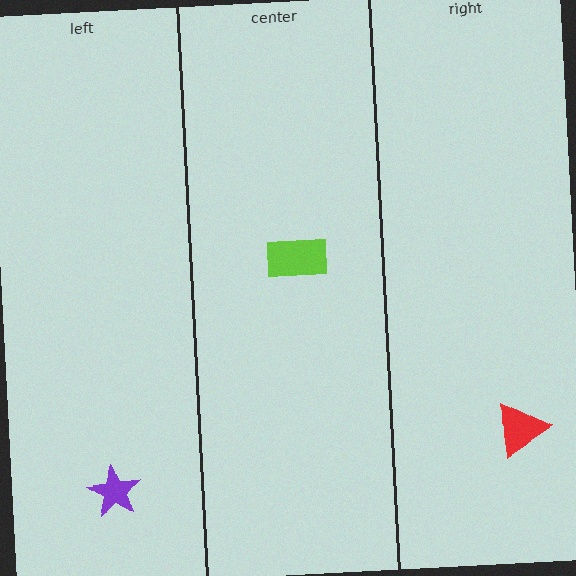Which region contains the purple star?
The left region.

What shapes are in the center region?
The lime rectangle.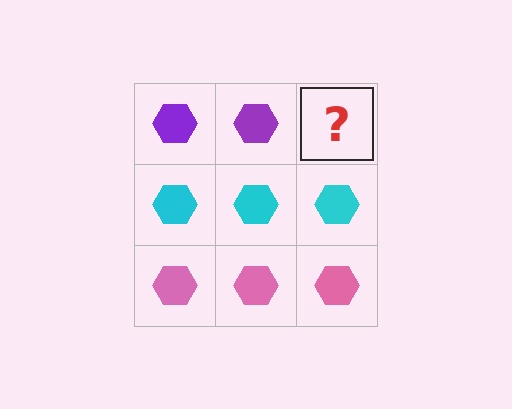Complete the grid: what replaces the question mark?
The question mark should be replaced with a purple hexagon.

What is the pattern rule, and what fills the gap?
The rule is that each row has a consistent color. The gap should be filled with a purple hexagon.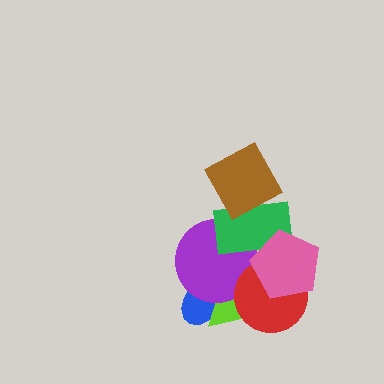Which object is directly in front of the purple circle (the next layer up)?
The green rectangle is directly in front of the purple circle.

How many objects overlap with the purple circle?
4 objects overlap with the purple circle.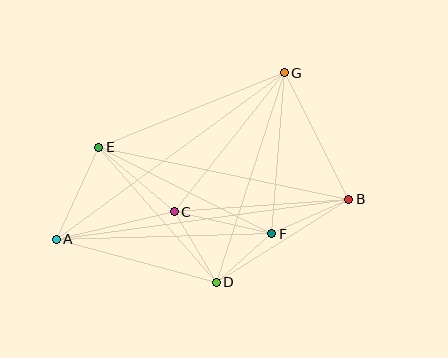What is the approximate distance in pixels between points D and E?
The distance between D and E is approximately 179 pixels.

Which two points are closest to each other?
Points D and F are closest to each other.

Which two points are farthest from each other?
Points A and B are farthest from each other.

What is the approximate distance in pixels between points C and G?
The distance between C and G is approximately 177 pixels.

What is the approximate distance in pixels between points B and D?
The distance between B and D is approximately 156 pixels.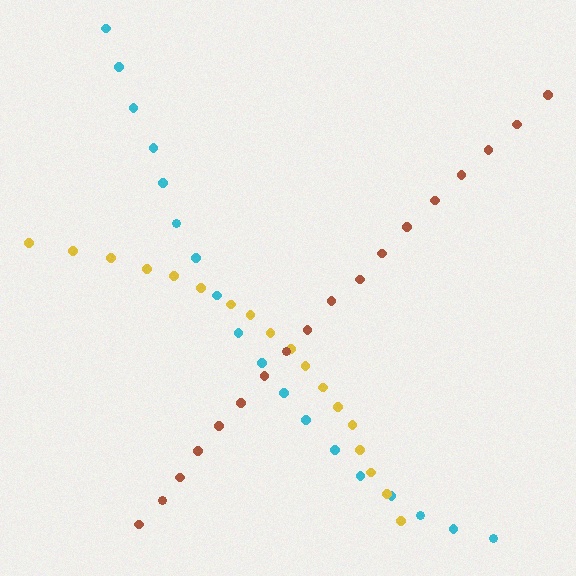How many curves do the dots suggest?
There are 3 distinct paths.